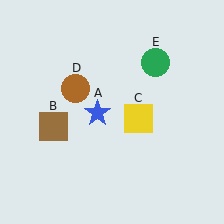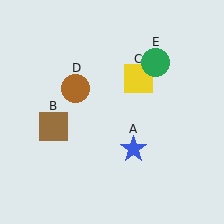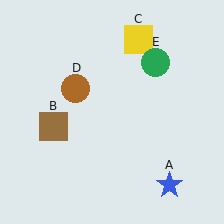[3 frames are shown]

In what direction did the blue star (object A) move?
The blue star (object A) moved down and to the right.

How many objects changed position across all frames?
2 objects changed position: blue star (object A), yellow square (object C).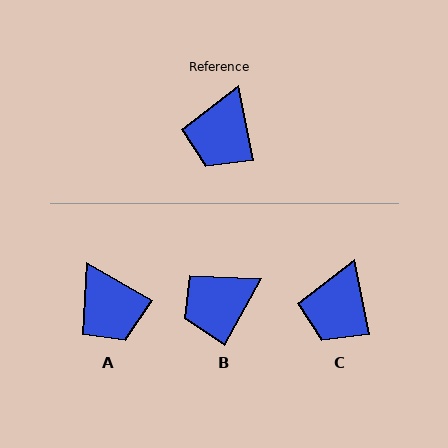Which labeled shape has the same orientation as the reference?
C.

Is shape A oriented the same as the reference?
No, it is off by about 48 degrees.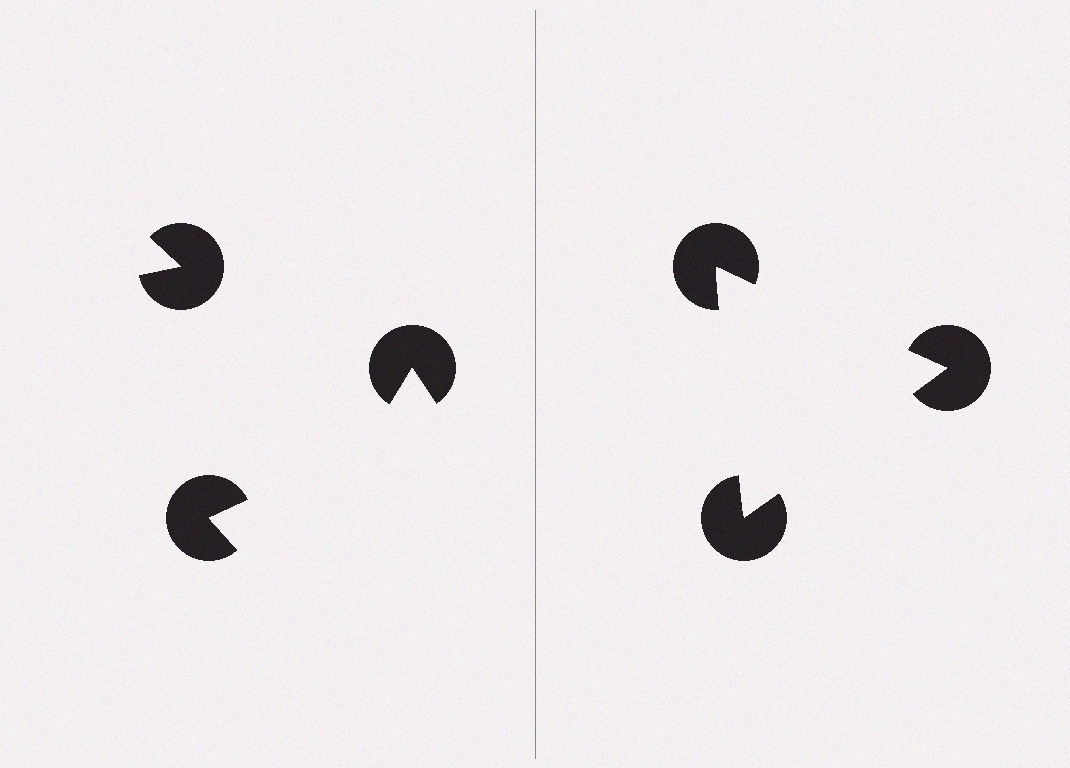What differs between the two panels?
The pac-man discs are positioned identically on both sides; only the wedge orientations differ. On the right they align to a triangle; on the left they are misaligned.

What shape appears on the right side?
An illusory triangle.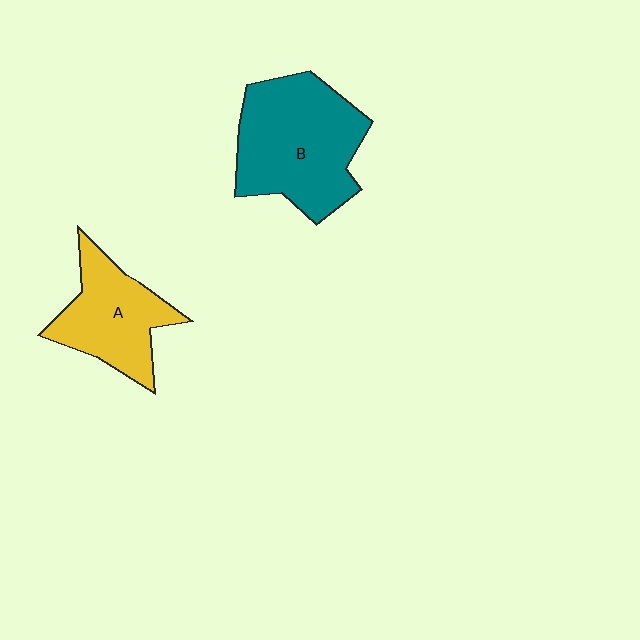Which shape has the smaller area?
Shape A (yellow).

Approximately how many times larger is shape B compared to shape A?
Approximately 1.5 times.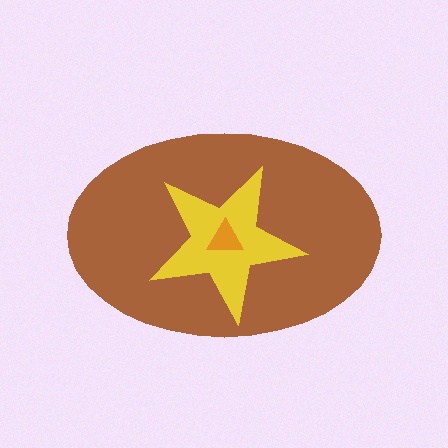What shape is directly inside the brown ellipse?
The yellow star.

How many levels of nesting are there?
3.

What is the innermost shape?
The orange triangle.